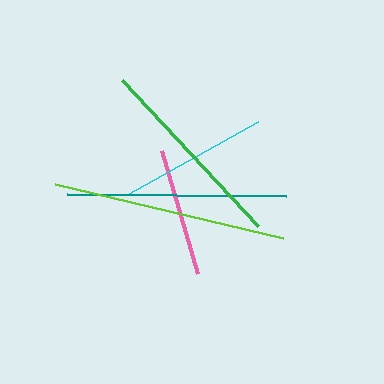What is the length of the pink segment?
The pink segment is approximately 128 pixels long.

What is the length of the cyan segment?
The cyan segment is approximately 150 pixels long.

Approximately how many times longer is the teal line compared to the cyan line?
The teal line is approximately 1.5 times the length of the cyan line.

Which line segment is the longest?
The lime line is the longest at approximately 234 pixels.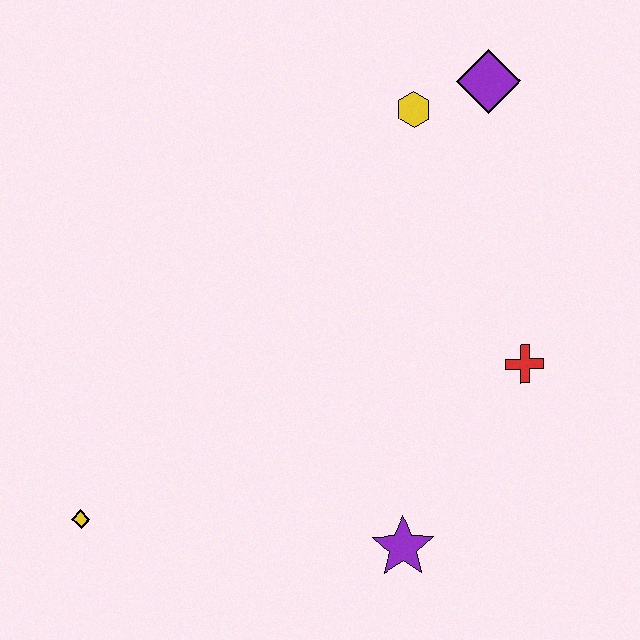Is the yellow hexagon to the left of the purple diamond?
Yes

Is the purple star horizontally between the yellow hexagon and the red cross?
No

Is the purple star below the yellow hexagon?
Yes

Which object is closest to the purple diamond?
The yellow hexagon is closest to the purple diamond.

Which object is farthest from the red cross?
The yellow diamond is farthest from the red cross.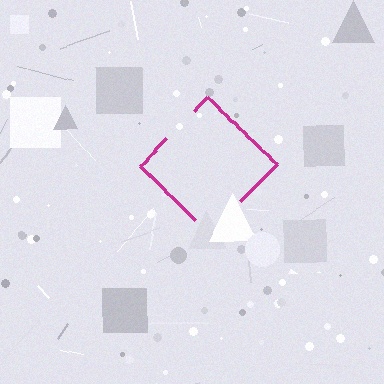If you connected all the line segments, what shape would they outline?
They would outline a diamond.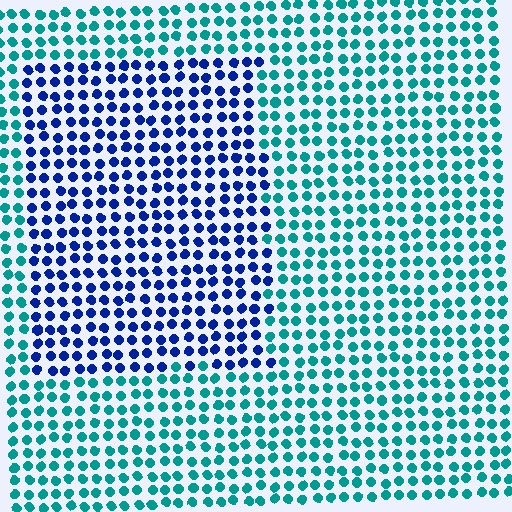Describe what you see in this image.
The image is filled with small teal elements in a uniform arrangement. A rectangle-shaped region is visible where the elements are tinted to a slightly different hue, forming a subtle color boundary.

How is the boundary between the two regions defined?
The boundary is defined purely by a slight shift in hue (about 52 degrees). Spacing, size, and orientation are identical on both sides.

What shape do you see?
I see a rectangle.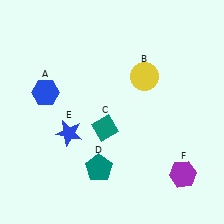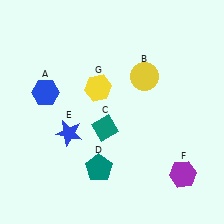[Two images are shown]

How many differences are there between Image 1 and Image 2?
There is 1 difference between the two images.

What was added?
A yellow hexagon (G) was added in Image 2.